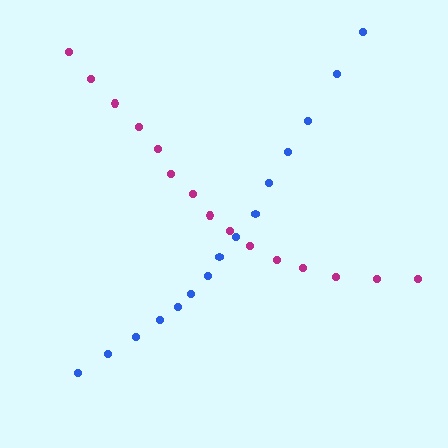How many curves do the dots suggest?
There are 2 distinct paths.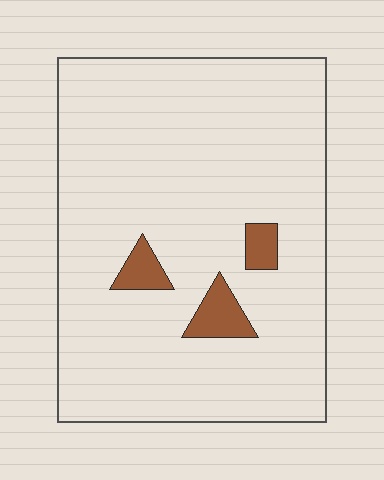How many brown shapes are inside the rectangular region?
3.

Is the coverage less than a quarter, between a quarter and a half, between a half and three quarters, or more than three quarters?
Less than a quarter.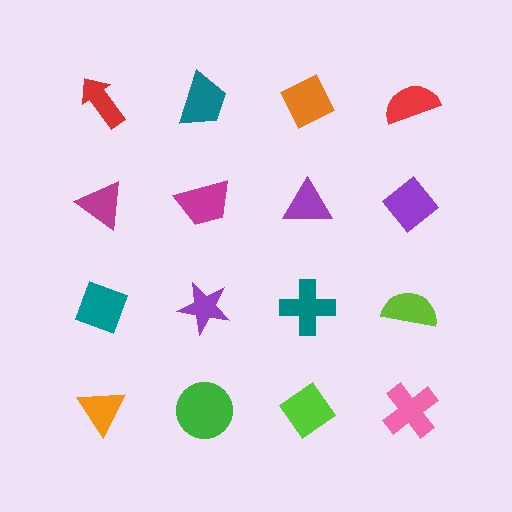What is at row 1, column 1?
A red arrow.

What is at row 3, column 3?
A teal cross.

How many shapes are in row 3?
4 shapes.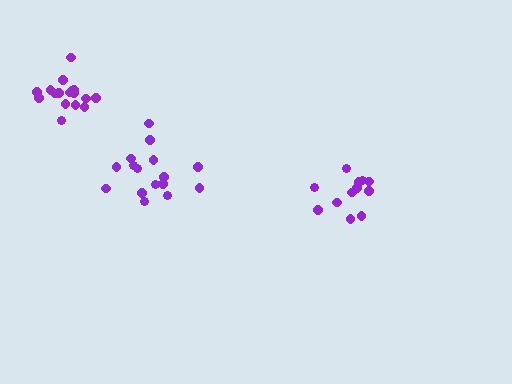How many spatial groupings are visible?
There are 3 spatial groupings.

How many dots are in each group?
Group 1: 17 dots, Group 2: 12 dots, Group 3: 16 dots (45 total).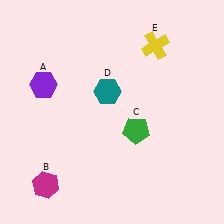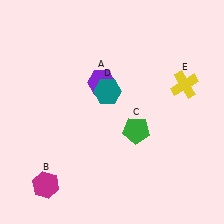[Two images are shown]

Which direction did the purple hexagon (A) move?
The purple hexagon (A) moved right.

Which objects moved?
The objects that moved are: the purple hexagon (A), the yellow cross (E).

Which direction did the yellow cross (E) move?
The yellow cross (E) moved down.